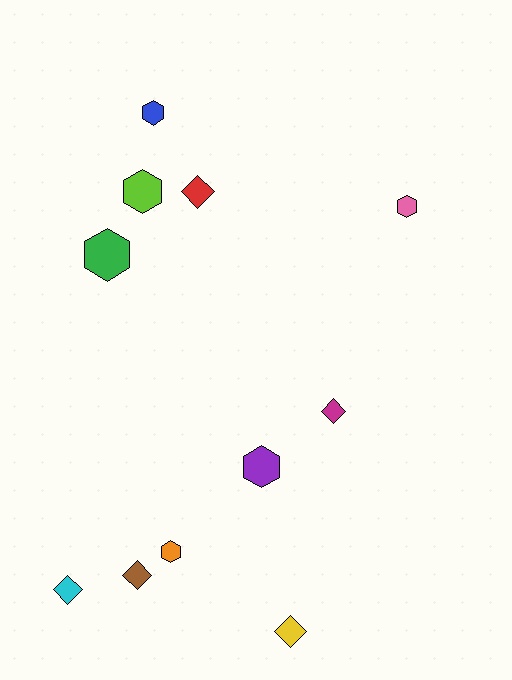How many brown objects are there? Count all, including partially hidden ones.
There is 1 brown object.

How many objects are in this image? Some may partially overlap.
There are 11 objects.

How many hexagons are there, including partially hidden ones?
There are 6 hexagons.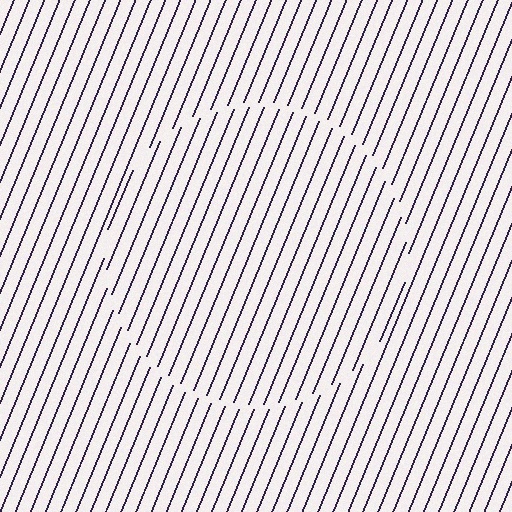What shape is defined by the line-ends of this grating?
An illusory circle. The interior of the shape contains the same grating, shifted by half a period — the contour is defined by the phase discontinuity where line-ends from the inner and outer gratings abut.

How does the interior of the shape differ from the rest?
The interior of the shape contains the same grating, shifted by half a period — the contour is defined by the phase discontinuity where line-ends from the inner and outer gratings abut.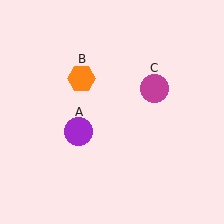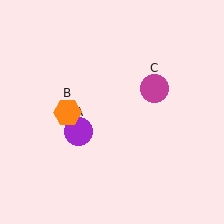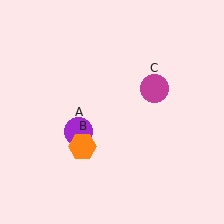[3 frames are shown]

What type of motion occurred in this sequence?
The orange hexagon (object B) rotated counterclockwise around the center of the scene.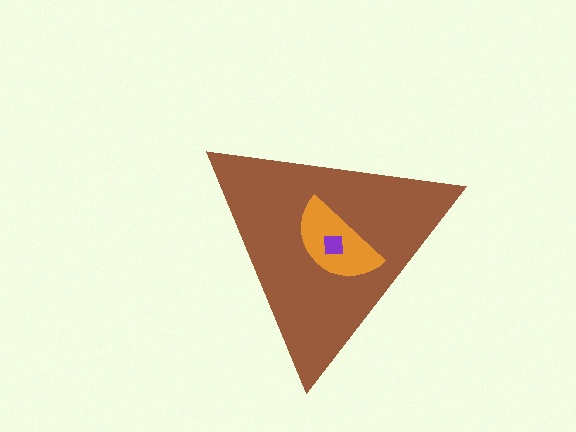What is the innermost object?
The purple square.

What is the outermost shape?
The brown triangle.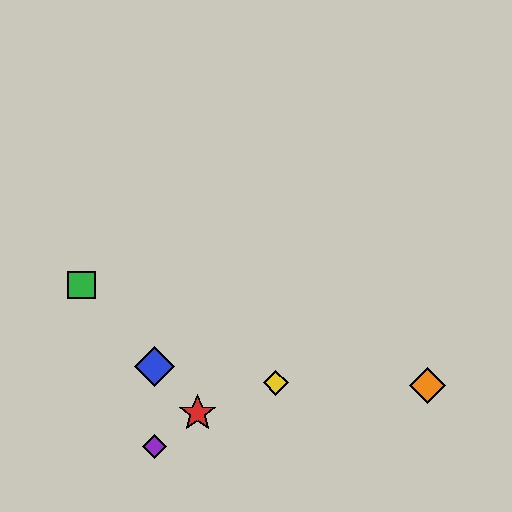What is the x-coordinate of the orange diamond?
The orange diamond is at x≈427.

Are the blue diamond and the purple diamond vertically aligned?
Yes, both are at x≈155.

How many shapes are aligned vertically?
2 shapes (the blue diamond, the purple diamond) are aligned vertically.